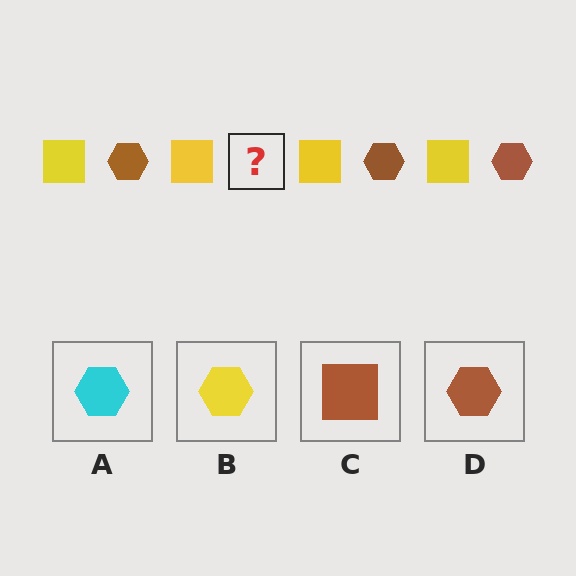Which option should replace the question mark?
Option D.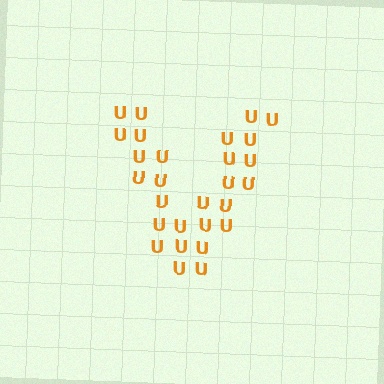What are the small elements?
The small elements are letter U's.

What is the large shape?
The large shape is the letter V.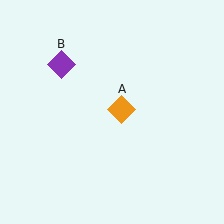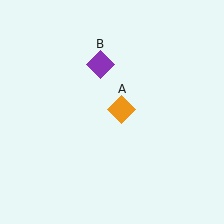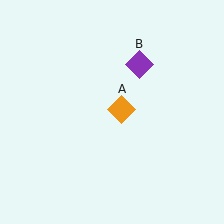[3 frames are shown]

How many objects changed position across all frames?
1 object changed position: purple diamond (object B).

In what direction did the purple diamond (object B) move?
The purple diamond (object B) moved right.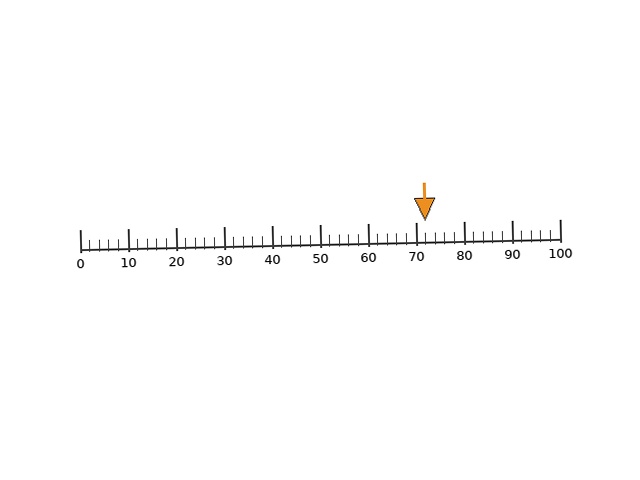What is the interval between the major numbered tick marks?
The major tick marks are spaced 10 units apart.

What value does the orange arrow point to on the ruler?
The orange arrow points to approximately 72.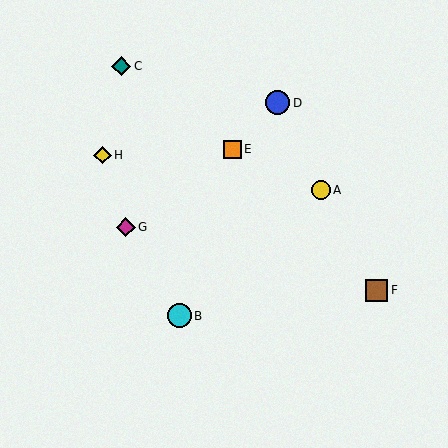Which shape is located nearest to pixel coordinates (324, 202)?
The yellow circle (labeled A) at (321, 190) is nearest to that location.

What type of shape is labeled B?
Shape B is a cyan circle.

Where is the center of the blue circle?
The center of the blue circle is at (278, 103).